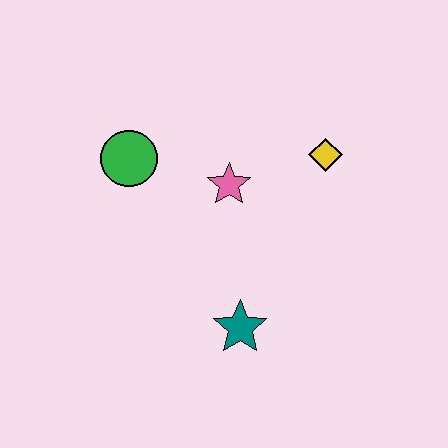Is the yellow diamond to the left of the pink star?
No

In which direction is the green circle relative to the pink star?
The green circle is to the left of the pink star.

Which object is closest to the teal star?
The pink star is closest to the teal star.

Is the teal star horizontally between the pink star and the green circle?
No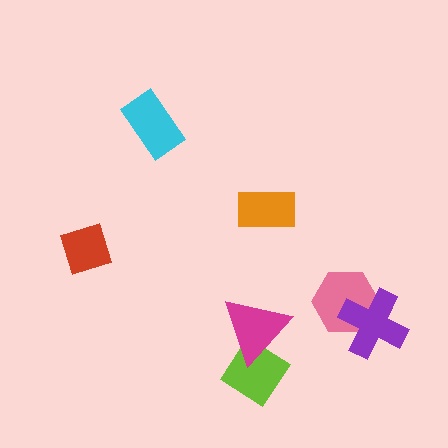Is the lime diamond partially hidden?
Yes, it is partially covered by another shape.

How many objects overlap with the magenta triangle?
1 object overlaps with the magenta triangle.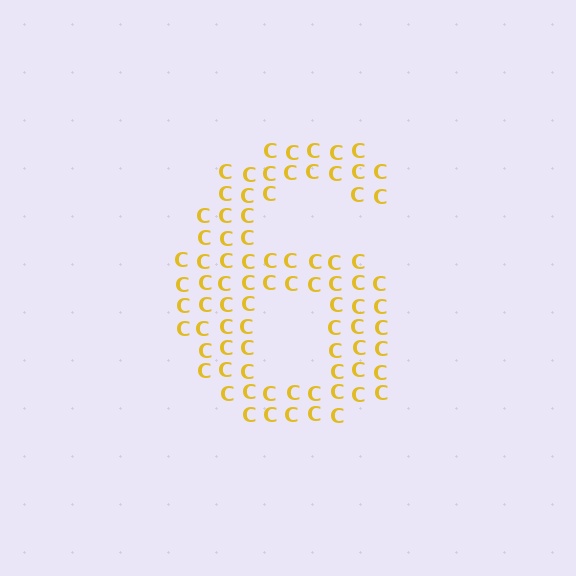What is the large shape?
The large shape is the digit 6.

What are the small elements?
The small elements are letter C's.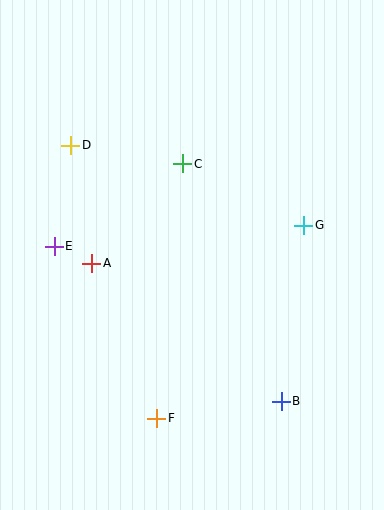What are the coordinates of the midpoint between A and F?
The midpoint between A and F is at (124, 341).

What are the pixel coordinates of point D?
Point D is at (71, 145).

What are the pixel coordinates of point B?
Point B is at (281, 401).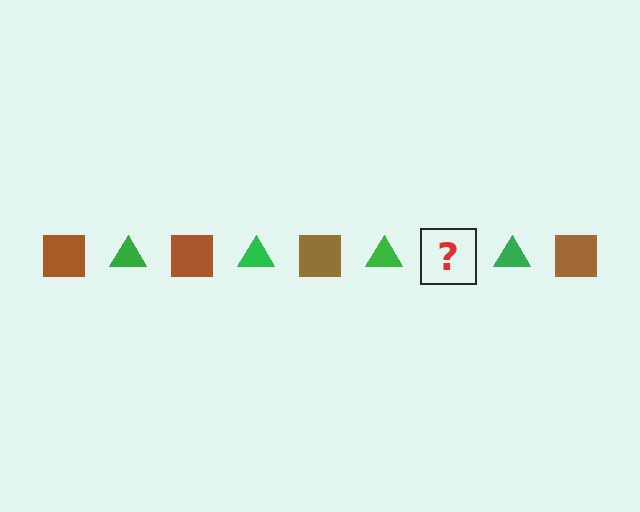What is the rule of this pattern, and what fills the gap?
The rule is that the pattern alternates between brown square and green triangle. The gap should be filled with a brown square.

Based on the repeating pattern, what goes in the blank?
The blank should be a brown square.